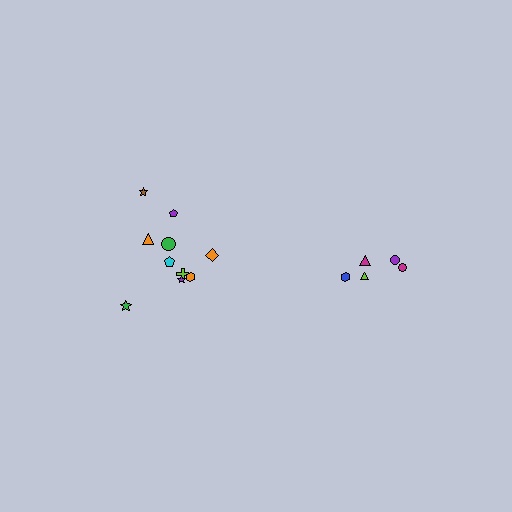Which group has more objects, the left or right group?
The left group.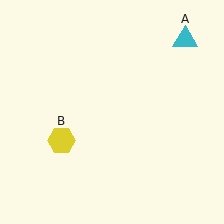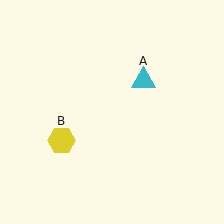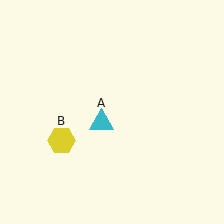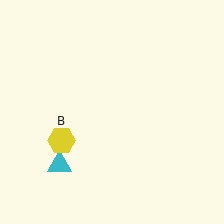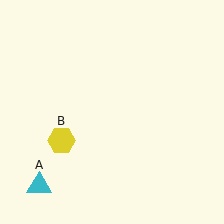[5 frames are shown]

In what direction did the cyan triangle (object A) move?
The cyan triangle (object A) moved down and to the left.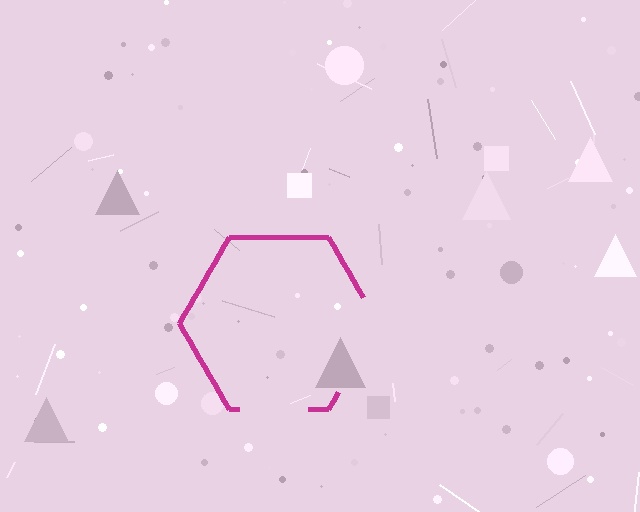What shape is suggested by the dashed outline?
The dashed outline suggests a hexagon.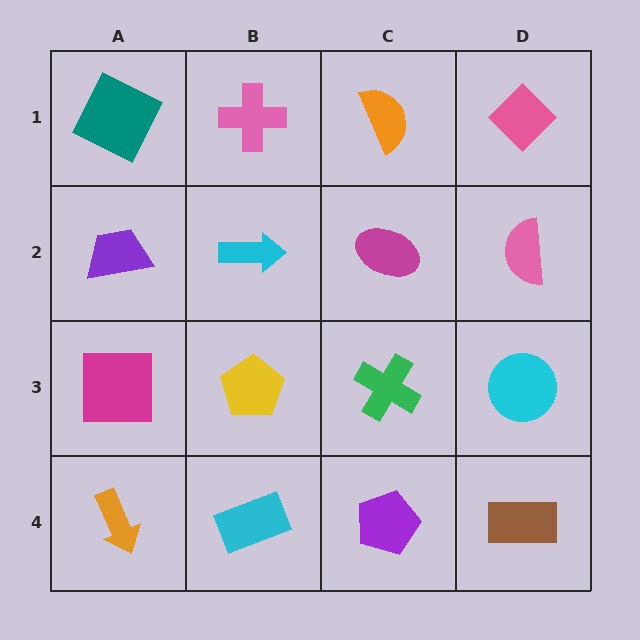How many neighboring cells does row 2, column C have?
4.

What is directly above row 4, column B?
A yellow pentagon.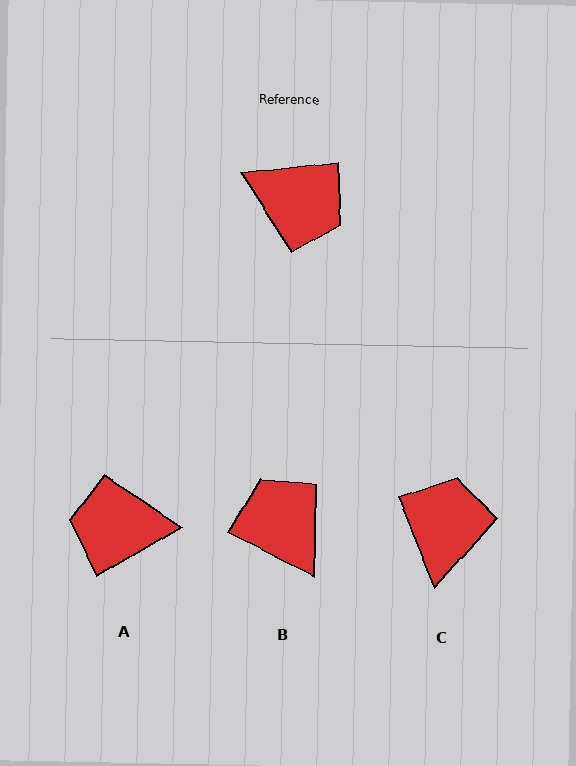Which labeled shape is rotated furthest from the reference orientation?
A, about 156 degrees away.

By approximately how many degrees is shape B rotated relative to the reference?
Approximately 146 degrees counter-clockwise.